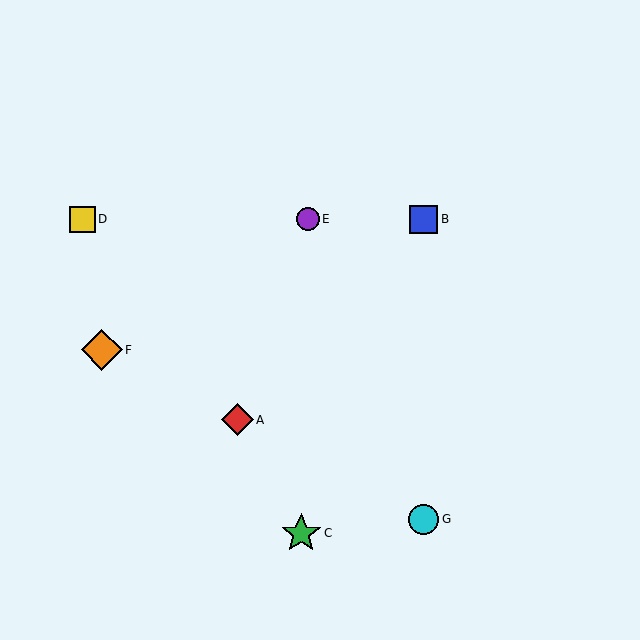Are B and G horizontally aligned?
No, B is at y≈219 and G is at y≈519.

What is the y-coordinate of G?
Object G is at y≈519.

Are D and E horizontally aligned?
Yes, both are at y≈219.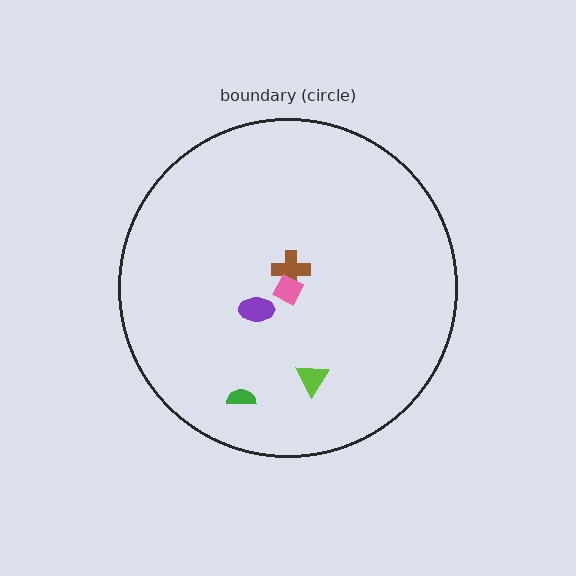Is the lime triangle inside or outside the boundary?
Inside.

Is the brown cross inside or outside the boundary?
Inside.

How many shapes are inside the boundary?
5 inside, 0 outside.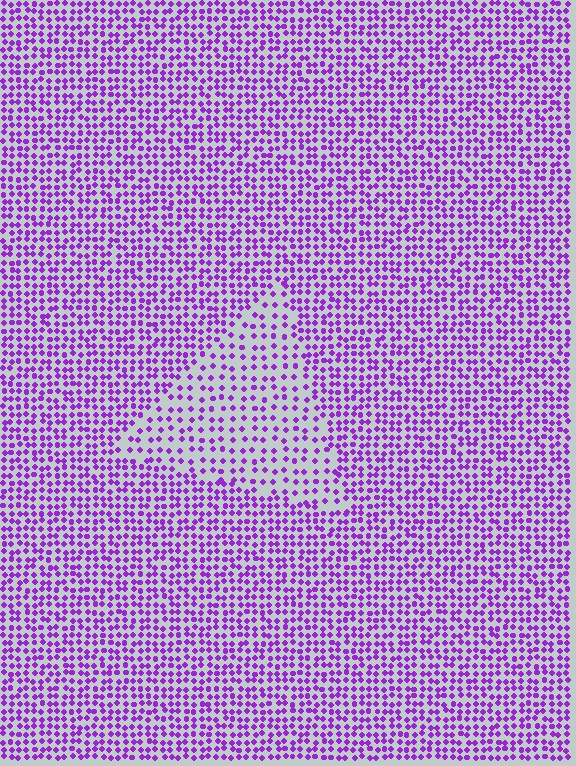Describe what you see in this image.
The image contains small purple elements arranged at two different densities. A triangle-shaped region is visible where the elements are less densely packed than the surrounding area.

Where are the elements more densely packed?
The elements are more densely packed outside the triangle boundary.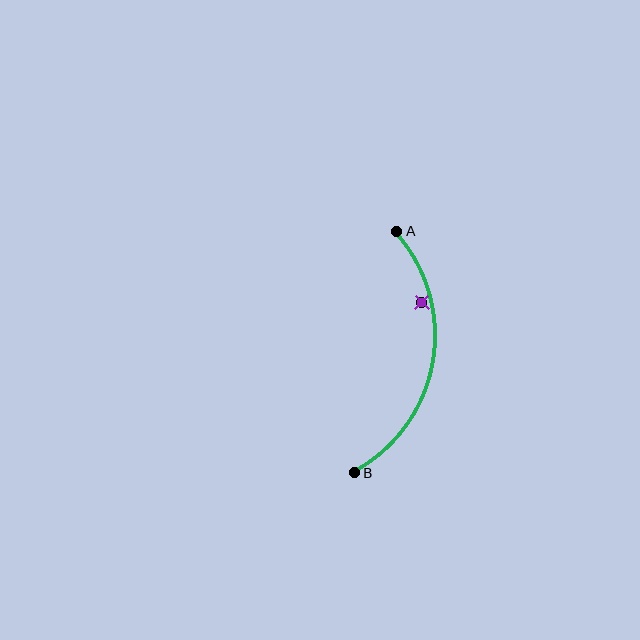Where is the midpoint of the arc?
The arc midpoint is the point on the curve farthest from the straight line joining A and B. It sits to the right of that line.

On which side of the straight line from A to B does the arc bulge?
The arc bulges to the right of the straight line connecting A and B.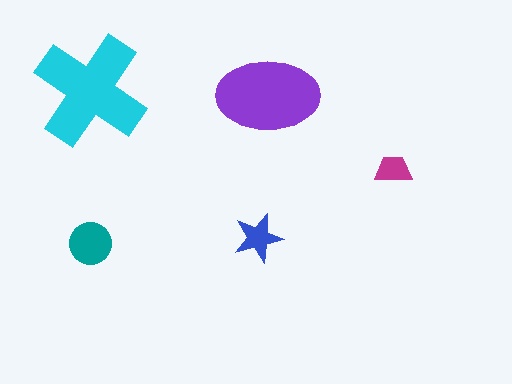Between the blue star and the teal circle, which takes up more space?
The teal circle.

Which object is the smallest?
The magenta trapezoid.